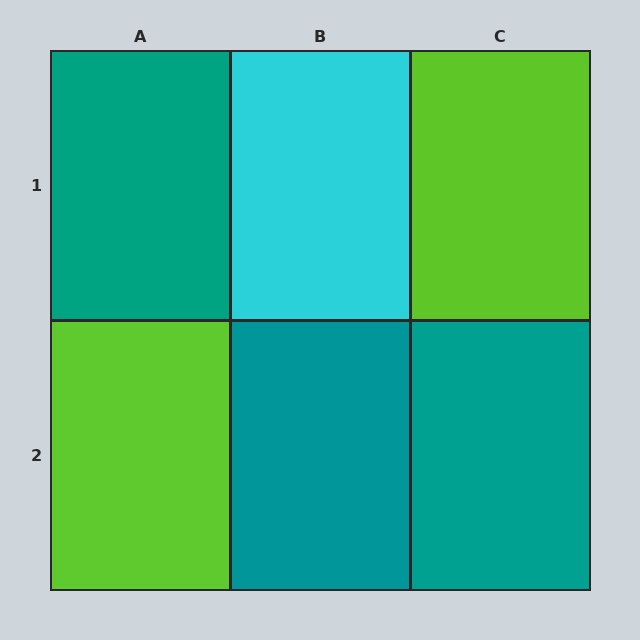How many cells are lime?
2 cells are lime.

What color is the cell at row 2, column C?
Teal.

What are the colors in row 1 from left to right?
Teal, cyan, lime.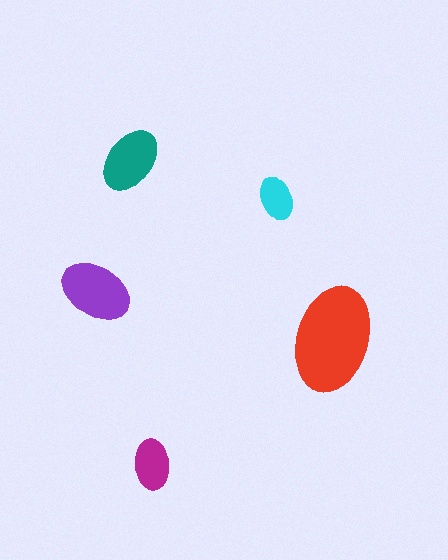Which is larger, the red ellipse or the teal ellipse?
The red one.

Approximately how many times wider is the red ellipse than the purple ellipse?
About 1.5 times wider.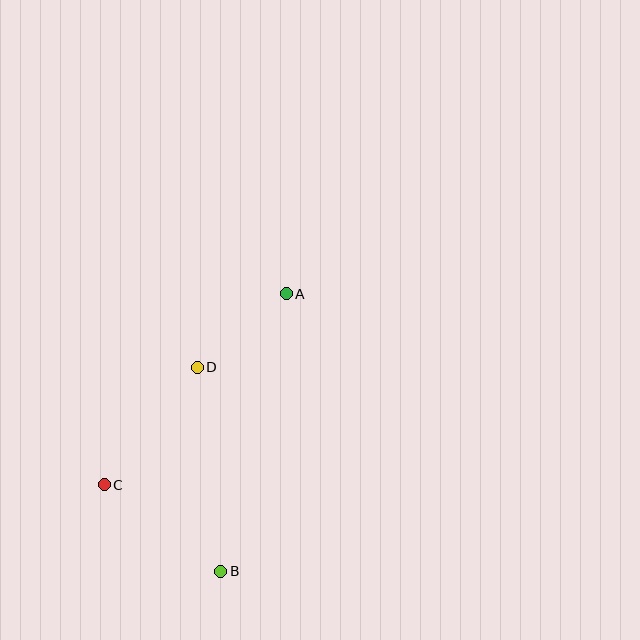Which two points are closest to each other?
Points A and D are closest to each other.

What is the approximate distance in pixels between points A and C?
The distance between A and C is approximately 264 pixels.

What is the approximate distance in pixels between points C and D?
The distance between C and D is approximately 150 pixels.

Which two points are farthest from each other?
Points A and B are farthest from each other.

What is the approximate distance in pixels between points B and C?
The distance between B and C is approximately 145 pixels.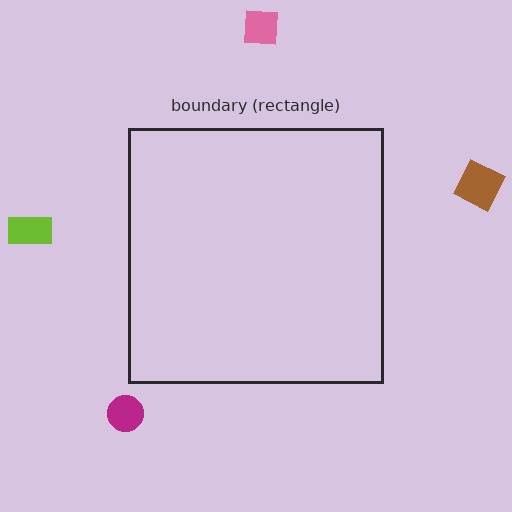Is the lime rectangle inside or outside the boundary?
Outside.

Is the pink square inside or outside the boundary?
Outside.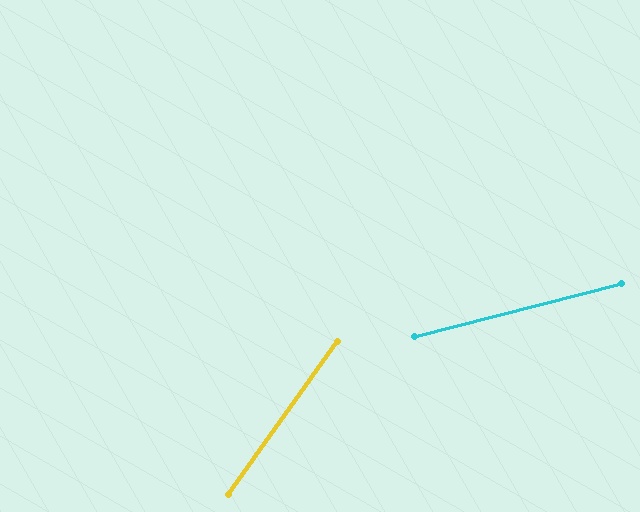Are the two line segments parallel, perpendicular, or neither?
Neither parallel nor perpendicular — they differ by about 40°.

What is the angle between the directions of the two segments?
Approximately 40 degrees.